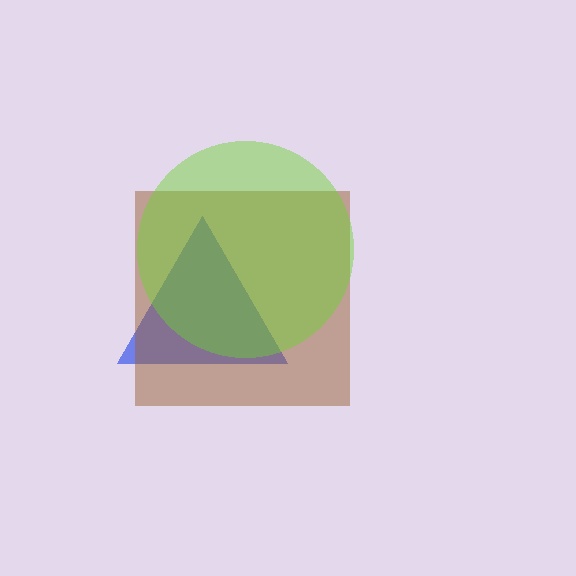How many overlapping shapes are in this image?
There are 3 overlapping shapes in the image.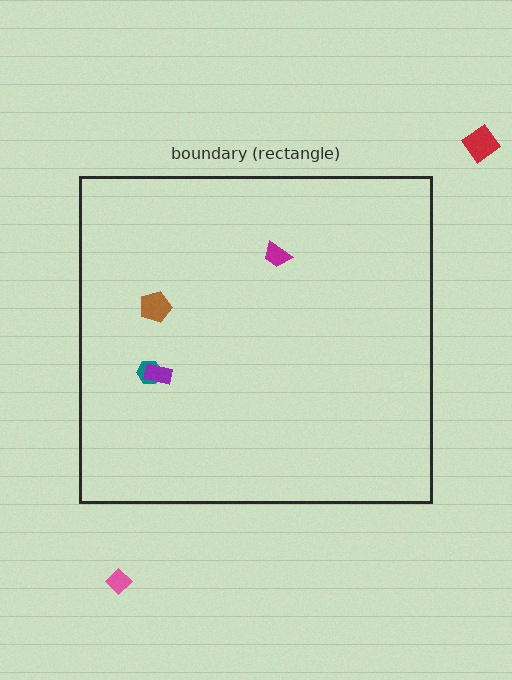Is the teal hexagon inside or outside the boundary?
Inside.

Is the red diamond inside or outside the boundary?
Outside.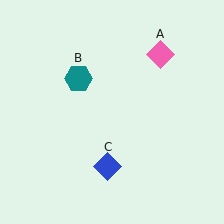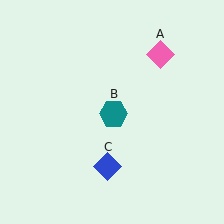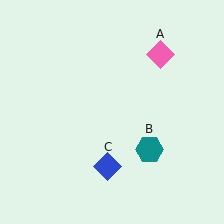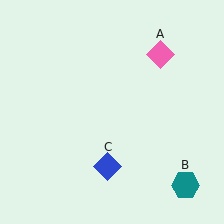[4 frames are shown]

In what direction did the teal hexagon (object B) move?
The teal hexagon (object B) moved down and to the right.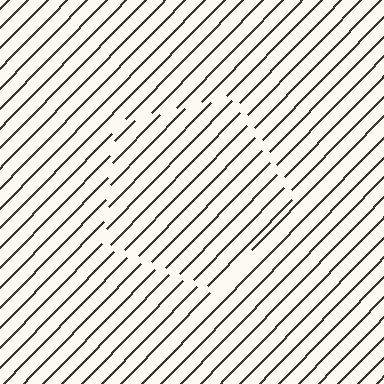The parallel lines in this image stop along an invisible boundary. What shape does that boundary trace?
An illusory pentagon. The interior of the shape contains the same grating, shifted by half a period — the contour is defined by the phase discontinuity where line-ends from the inner and outer gratings abut.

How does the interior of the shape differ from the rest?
The interior of the shape contains the same grating, shifted by half a period — the contour is defined by the phase discontinuity where line-ends from the inner and outer gratings abut.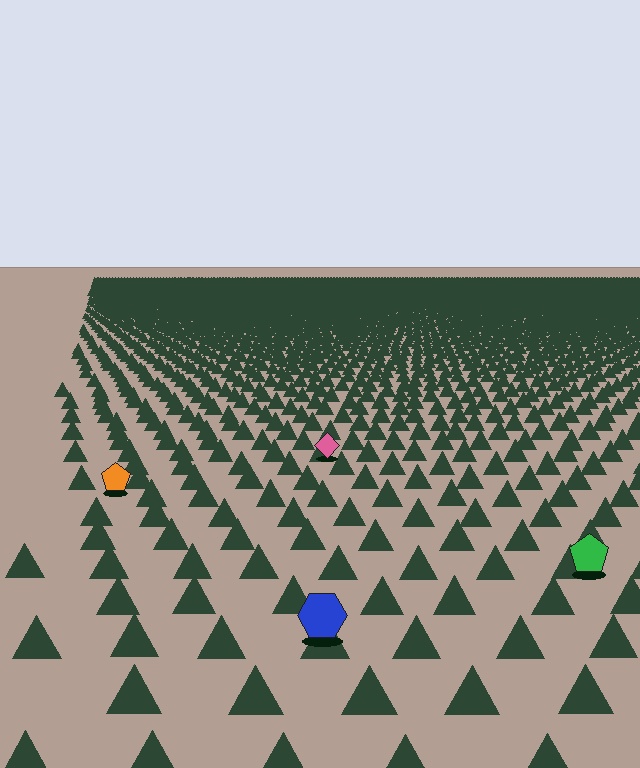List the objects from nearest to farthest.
From nearest to farthest: the blue hexagon, the green pentagon, the orange pentagon, the pink diamond.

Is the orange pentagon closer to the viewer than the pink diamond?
Yes. The orange pentagon is closer — you can tell from the texture gradient: the ground texture is coarser near it.